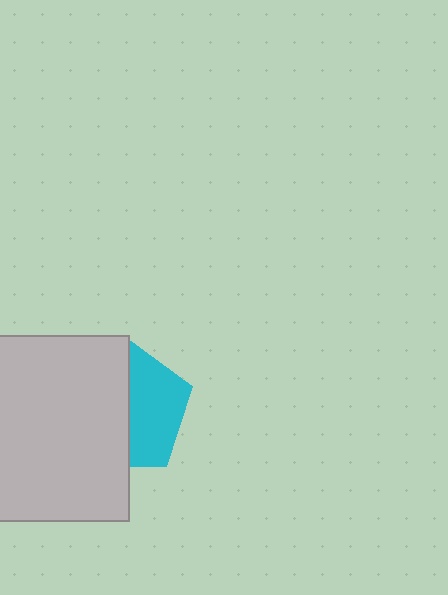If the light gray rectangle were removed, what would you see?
You would see the complete cyan pentagon.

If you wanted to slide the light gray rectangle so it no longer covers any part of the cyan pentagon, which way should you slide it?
Slide it left — that is the most direct way to separate the two shapes.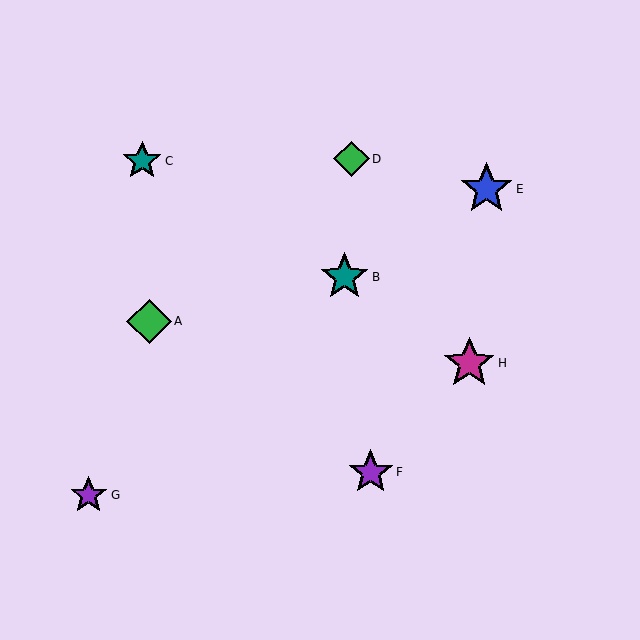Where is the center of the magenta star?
The center of the magenta star is at (469, 363).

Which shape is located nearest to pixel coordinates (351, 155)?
The green diamond (labeled D) at (352, 159) is nearest to that location.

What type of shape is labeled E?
Shape E is a blue star.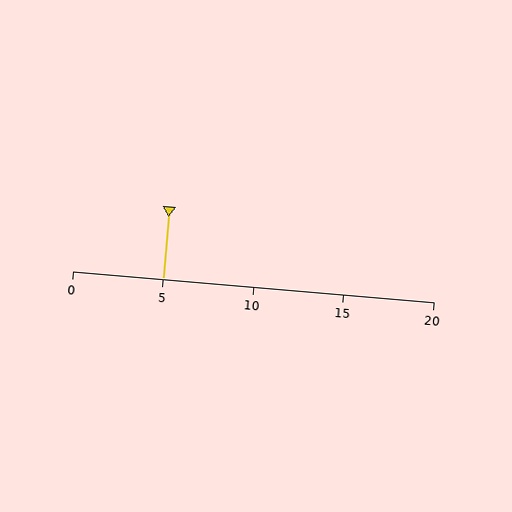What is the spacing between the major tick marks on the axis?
The major ticks are spaced 5 apart.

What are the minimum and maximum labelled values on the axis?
The axis runs from 0 to 20.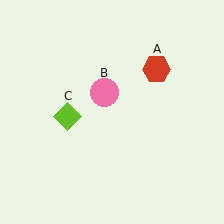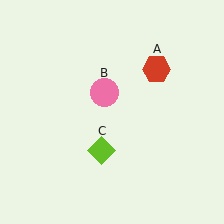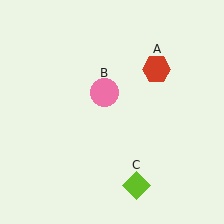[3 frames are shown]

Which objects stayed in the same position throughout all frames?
Red hexagon (object A) and pink circle (object B) remained stationary.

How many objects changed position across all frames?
1 object changed position: lime diamond (object C).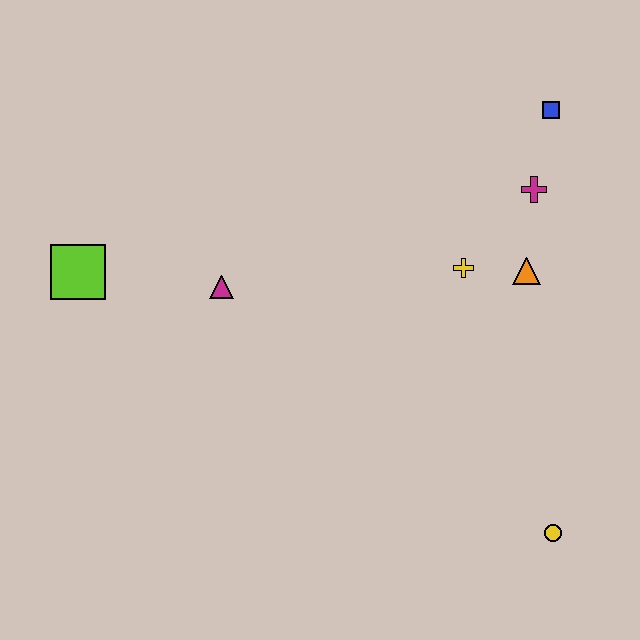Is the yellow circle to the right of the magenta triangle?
Yes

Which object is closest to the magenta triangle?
The lime square is closest to the magenta triangle.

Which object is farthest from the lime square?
The yellow circle is farthest from the lime square.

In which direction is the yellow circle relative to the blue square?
The yellow circle is below the blue square.